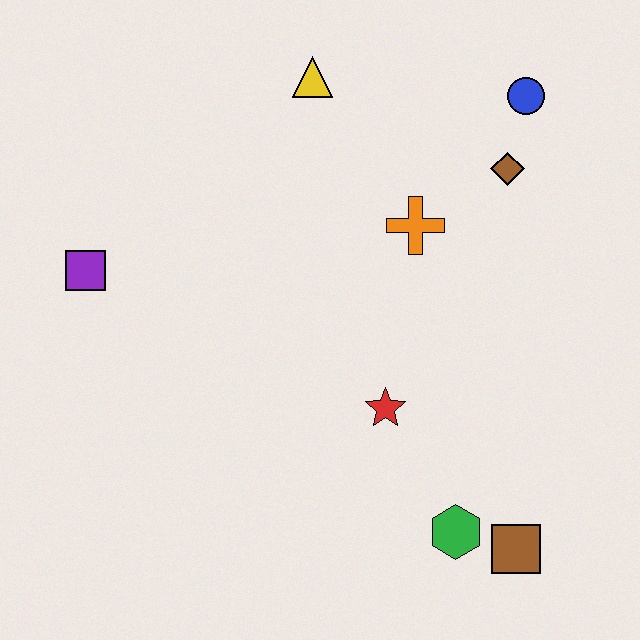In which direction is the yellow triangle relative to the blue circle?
The yellow triangle is to the left of the blue circle.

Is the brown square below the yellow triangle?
Yes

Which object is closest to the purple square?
The yellow triangle is closest to the purple square.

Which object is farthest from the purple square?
The brown square is farthest from the purple square.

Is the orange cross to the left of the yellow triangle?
No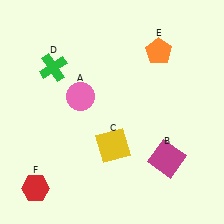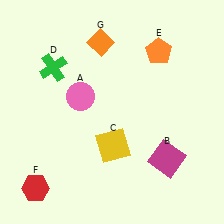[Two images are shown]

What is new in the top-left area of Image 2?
An orange diamond (G) was added in the top-left area of Image 2.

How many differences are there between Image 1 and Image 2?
There is 1 difference between the two images.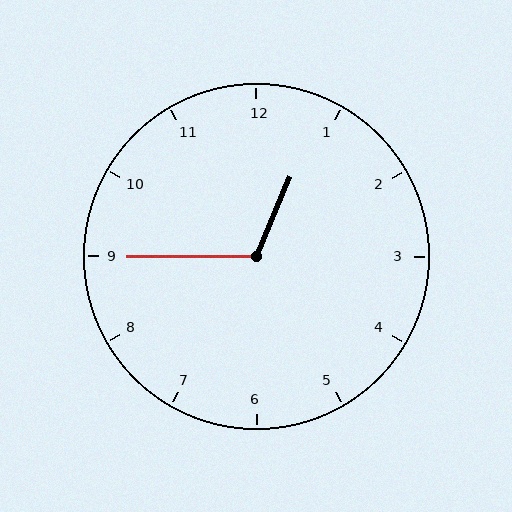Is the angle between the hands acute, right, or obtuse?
It is obtuse.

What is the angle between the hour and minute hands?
Approximately 112 degrees.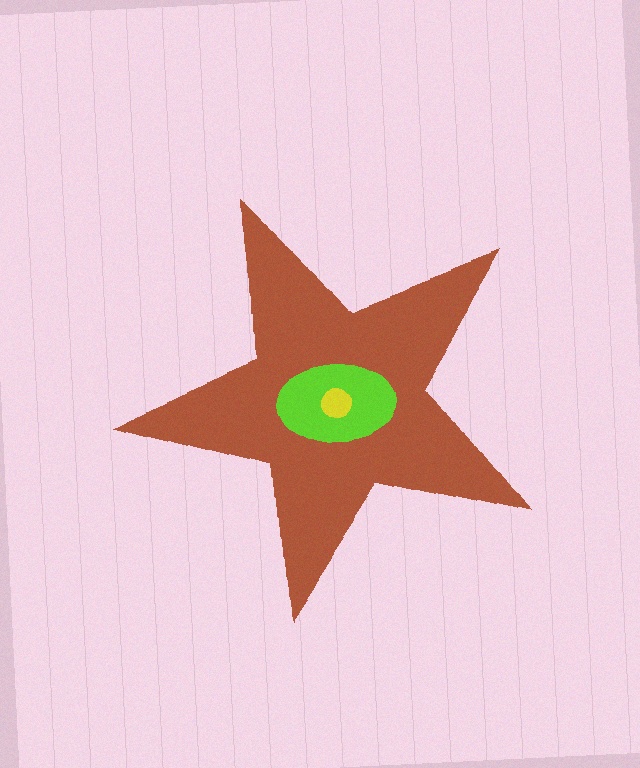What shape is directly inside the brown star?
The lime ellipse.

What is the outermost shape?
The brown star.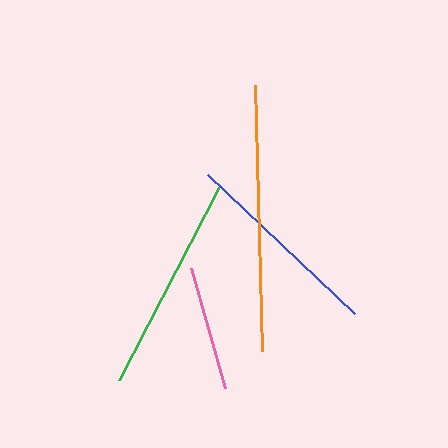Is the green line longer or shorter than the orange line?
The orange line is longer than the green line.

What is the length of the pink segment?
The pink segment is approximately 124 pixels long.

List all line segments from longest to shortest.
From longest to shortest: orange, green, blue, pink.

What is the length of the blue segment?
The blue segment is approximately 202 pixels long.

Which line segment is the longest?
The orange line is the longest at approximately 266 pixels.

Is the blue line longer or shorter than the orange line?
The orange line is longer than the blue line.